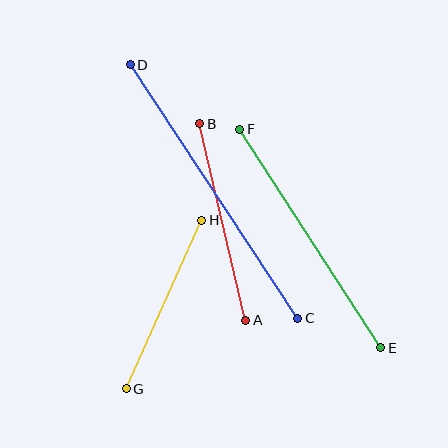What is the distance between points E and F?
The distance is approximately 260 pixels.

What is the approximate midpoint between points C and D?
The midpoint is at approximately (214, 192) pixels.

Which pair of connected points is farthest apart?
Points C and D are farthest apart.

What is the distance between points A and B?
The distance is approximately 202 pixels.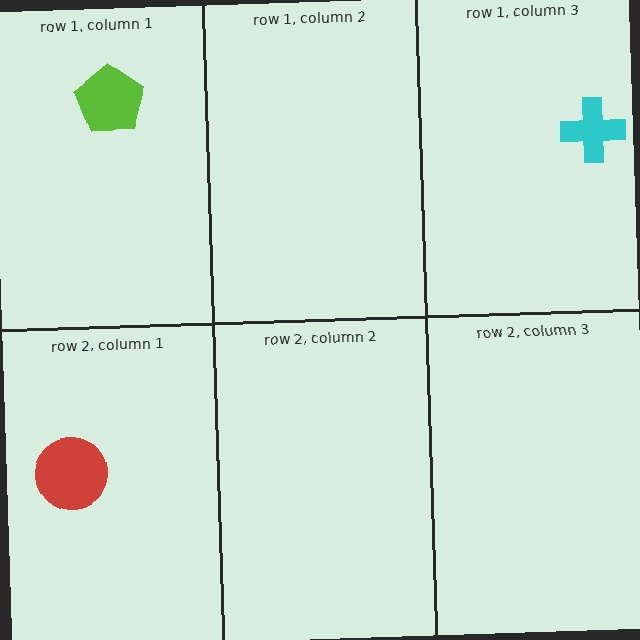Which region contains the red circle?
The row 2, column 1 region.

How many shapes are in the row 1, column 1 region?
1.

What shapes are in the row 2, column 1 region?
The red circle.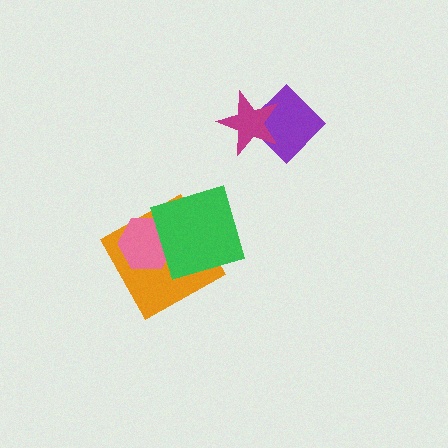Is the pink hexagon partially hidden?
Yes, it is partially covered by another shape.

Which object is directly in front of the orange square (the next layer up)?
The pink hexagon is directly in front of the orange square.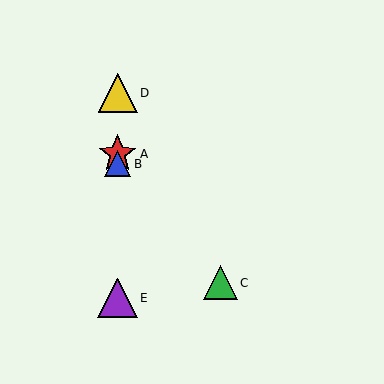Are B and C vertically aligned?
No, B is at x≈118 and C is at x≈220.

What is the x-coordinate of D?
Object D is at x≈118.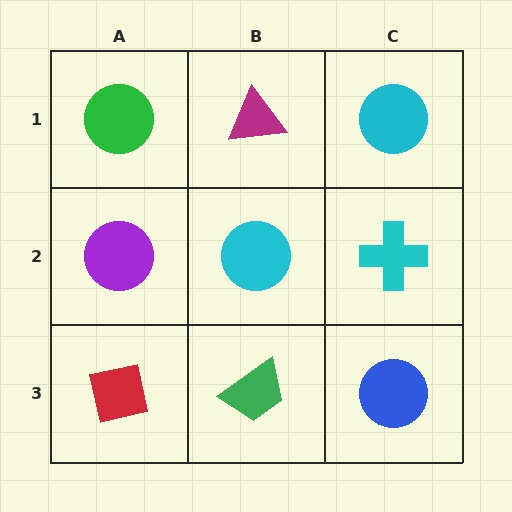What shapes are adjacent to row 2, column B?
A magenta triangle (row 1, column B), a green trapezoid (row 3, column B), a purple circle (row 2, column A), a cyan cross (row 2, column C).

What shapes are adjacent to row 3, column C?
A cyan cross (row 2, column C), a green trapezoid (row 3, column B).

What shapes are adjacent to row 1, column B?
A cyan circle (row 2, column B), a green circle (row 1, column A), a cyan circle (row 1, column C).